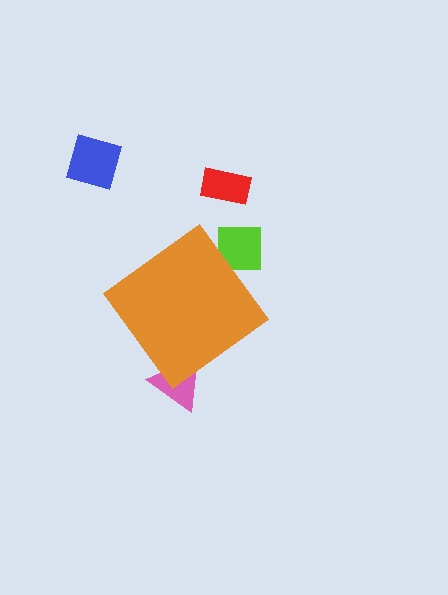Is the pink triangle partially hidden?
Yes, the pink triangle is partially hidden behind the orange diamond.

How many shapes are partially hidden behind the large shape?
2 shapes are partially hidden.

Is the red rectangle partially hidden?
No, the red rectangle is fully visible.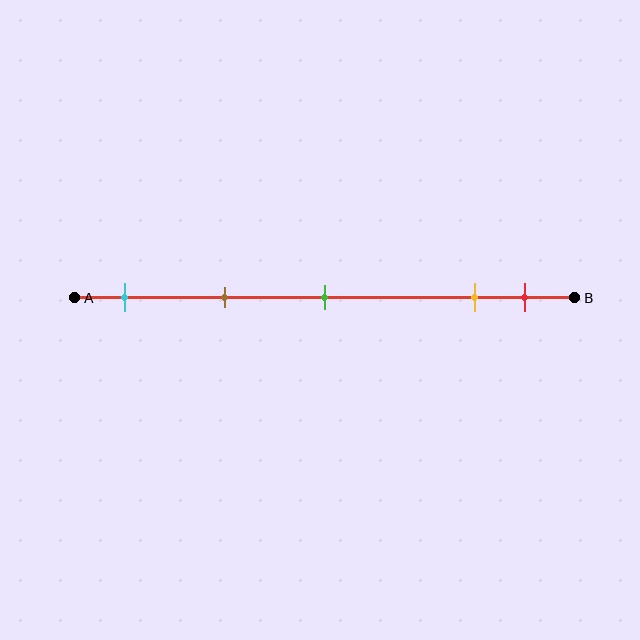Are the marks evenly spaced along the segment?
No, the marks are not evenly spaced.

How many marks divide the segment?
There are 5 marks dividing the segment.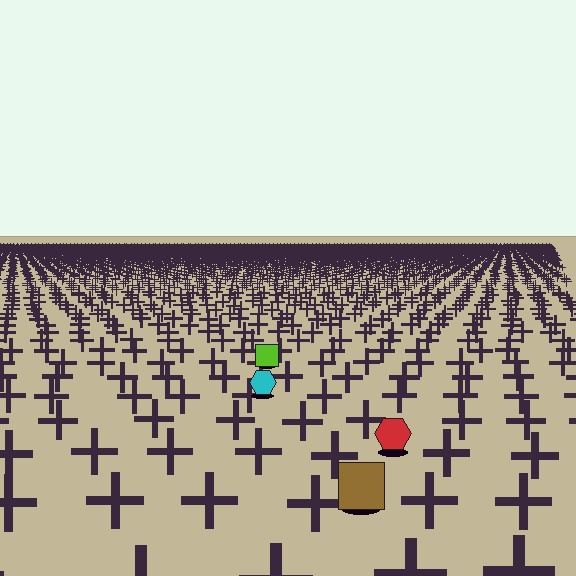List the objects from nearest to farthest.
From nearest to farthest: the brown square, the red hexagon, the cyan hexagon, the lime square.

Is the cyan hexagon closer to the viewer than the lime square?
Yes. The cyan hexagon is closer — you can tell from the texture gradient: the ground texture is coarser near it.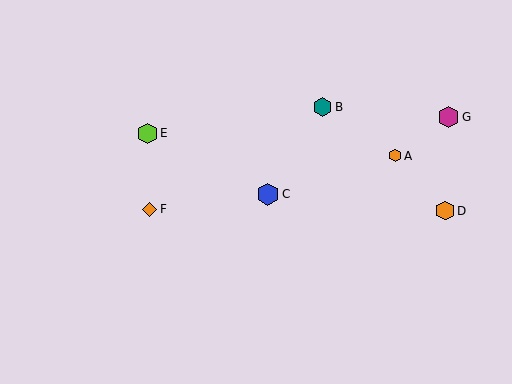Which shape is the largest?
The blue hexagon (labeled C) is the largest.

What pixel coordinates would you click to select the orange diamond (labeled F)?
Click at (150, 209) to select the orange diamond F.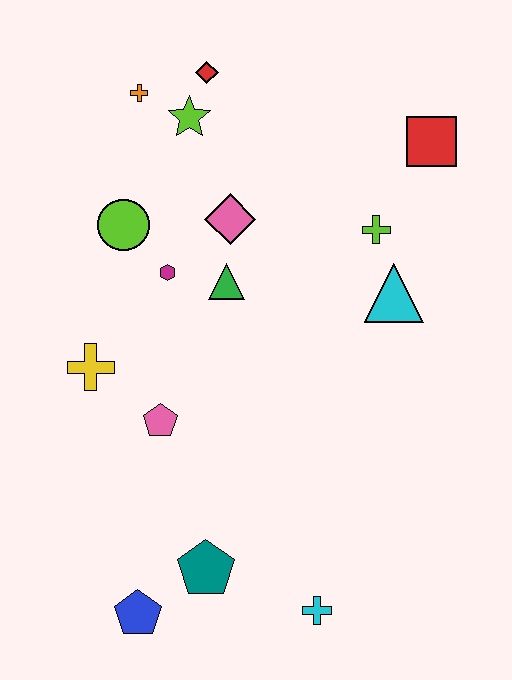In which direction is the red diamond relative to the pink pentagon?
The red diamond is above the pink pentagon.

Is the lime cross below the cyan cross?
No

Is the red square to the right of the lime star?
Yes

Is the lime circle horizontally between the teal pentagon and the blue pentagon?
No